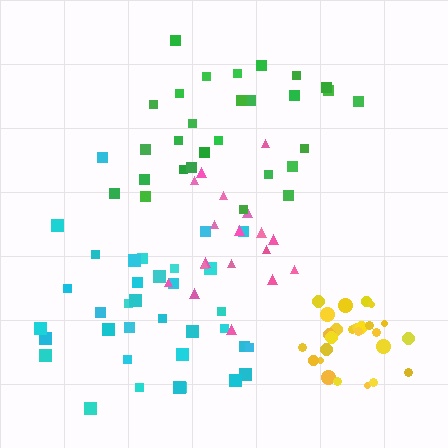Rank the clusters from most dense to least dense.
yellow, pink, cyan, green.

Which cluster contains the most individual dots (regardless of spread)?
Cyan (35).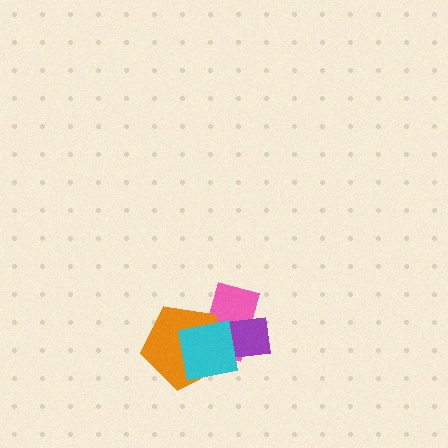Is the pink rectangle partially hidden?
Yes, it is partially covered by another shape.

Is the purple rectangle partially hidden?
Yes, it is partially covered by another shape.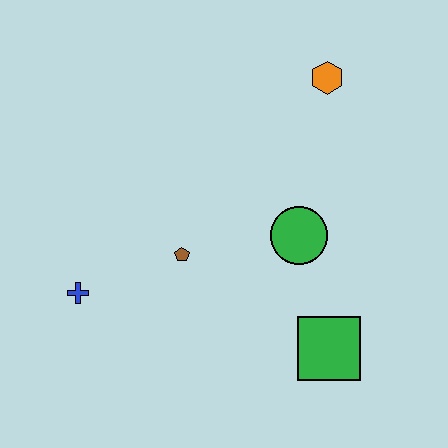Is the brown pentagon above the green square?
Yes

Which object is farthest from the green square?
The orange hexagon is farthest from the green square.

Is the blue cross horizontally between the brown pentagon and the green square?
No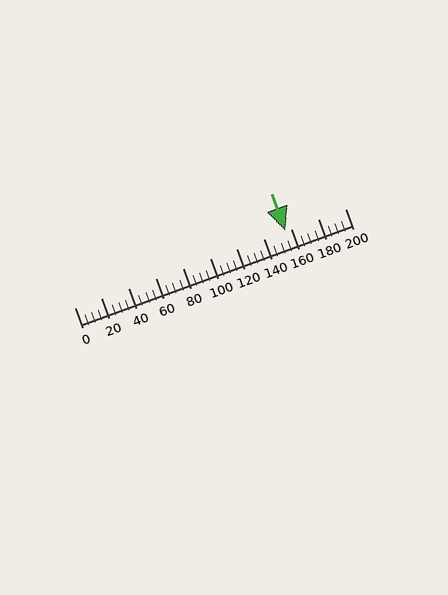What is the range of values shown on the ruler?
The ruler shows values from 0 to 200.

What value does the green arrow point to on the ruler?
The green arrow points to approximately 156.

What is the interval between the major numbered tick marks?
The major tick marks are spaced 20 units apart.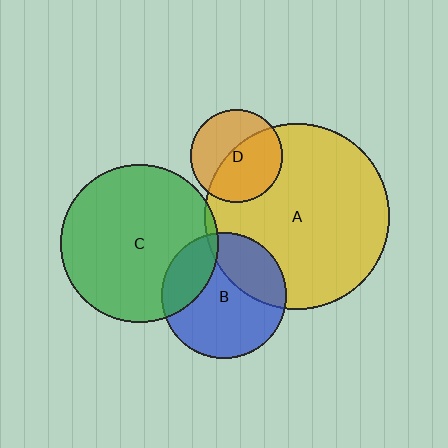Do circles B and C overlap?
Yes.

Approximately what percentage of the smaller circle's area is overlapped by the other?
Approximately 25%.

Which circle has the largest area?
Circle A (yellow).